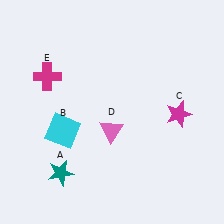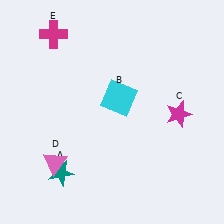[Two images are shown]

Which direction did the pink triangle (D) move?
The pink triangle (D) moved left.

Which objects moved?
The objects that moved are: the cyan square (B), the pink triangle (D), the magenta cross (E).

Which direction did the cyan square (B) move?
The cyan square (B) moved right.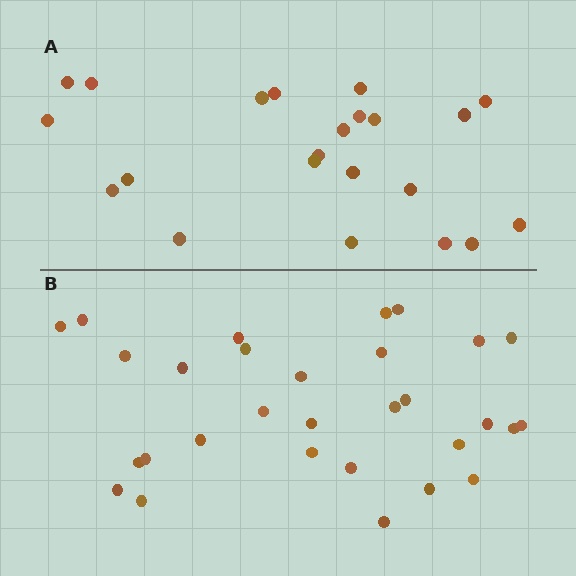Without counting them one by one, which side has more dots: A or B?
Region B (the bottom region) has more dots.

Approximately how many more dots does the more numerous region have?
Region B has roughly 8 or so more dots than region A.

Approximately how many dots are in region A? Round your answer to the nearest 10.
About 20 dots. (The exact count is 22, which rounds to 20.)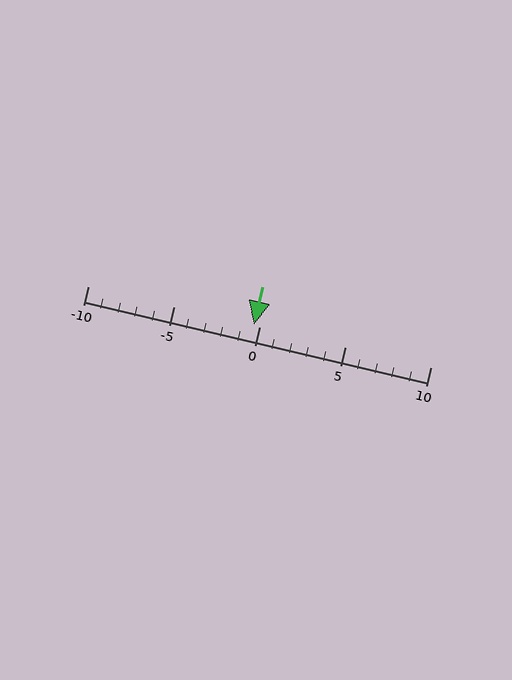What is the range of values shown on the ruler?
The ruler shows values from -10 to 10.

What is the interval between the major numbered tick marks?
The major tick marks are spaced 5 units apart.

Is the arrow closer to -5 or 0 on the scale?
The arrow is closer to 0.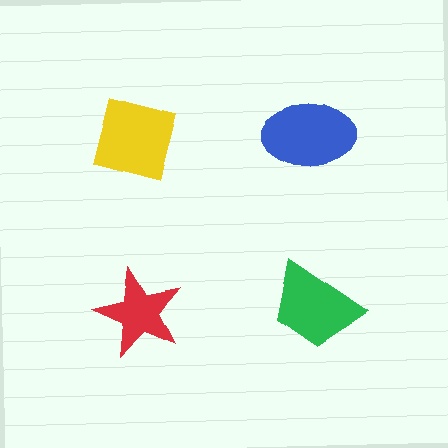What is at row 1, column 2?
A blue ellipse.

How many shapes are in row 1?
2 shapes.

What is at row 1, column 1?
A yellow square.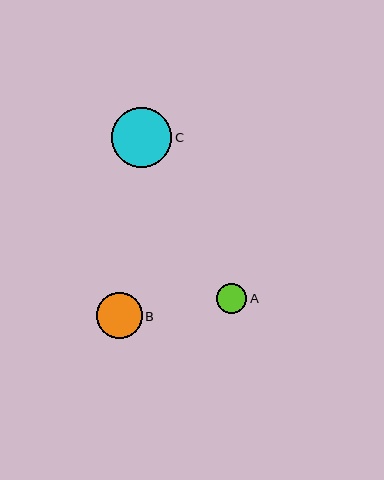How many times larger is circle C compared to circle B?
Circle C is approximately 1.3 times the size of circle B.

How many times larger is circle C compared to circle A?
Circle C is approximately 2.0 times the size of circle A.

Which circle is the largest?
Circle C is the largest with a size of approximately 60 pixels.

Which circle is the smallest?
Circle A is the smallest with a size of approximately 30 pixels.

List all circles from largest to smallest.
From largest to smallest: C, B, A.